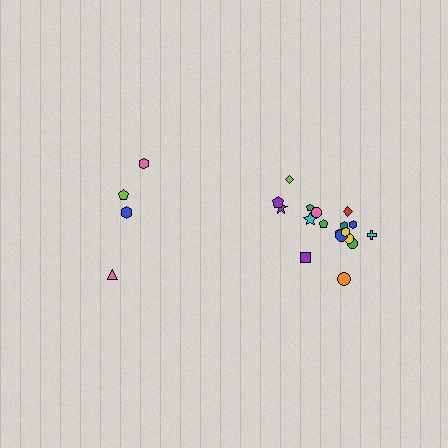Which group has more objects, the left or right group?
The right group.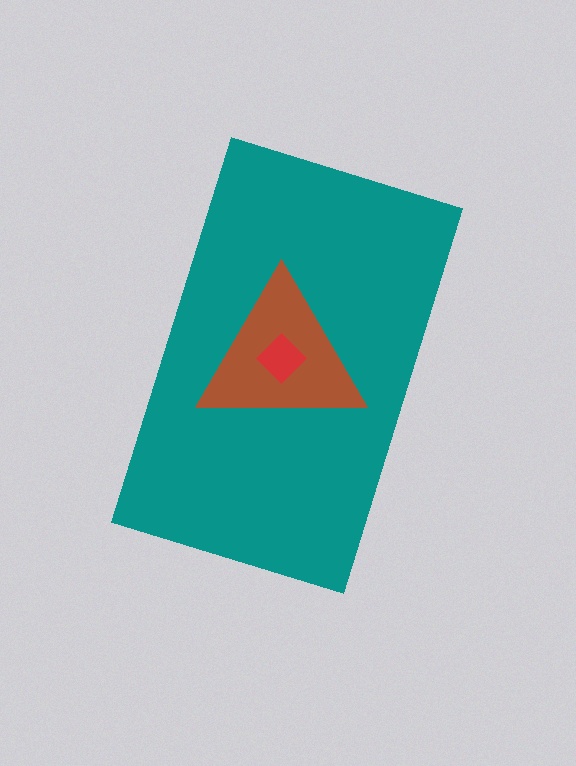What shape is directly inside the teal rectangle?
The brown triangle.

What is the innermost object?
The red diamond.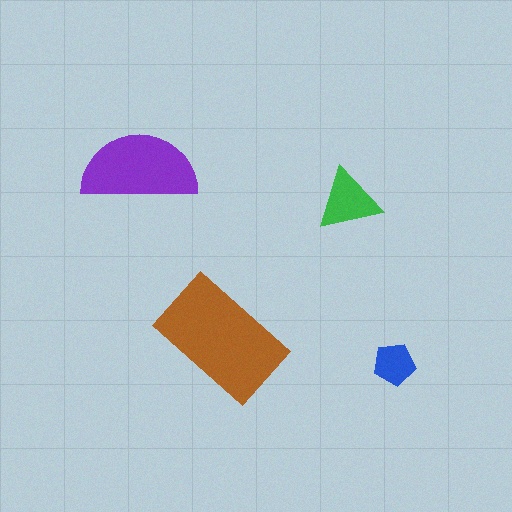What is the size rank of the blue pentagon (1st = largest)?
4th.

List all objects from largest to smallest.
The brown rectangle, the purple semicircle, the green triangle, the blue pentagon.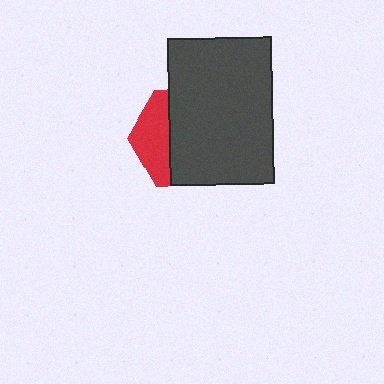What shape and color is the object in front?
The object in front is a dark gray rectangle.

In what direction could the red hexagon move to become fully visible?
The red hexagon could move left. That would shift it out from behind the dark gray rectangle entirely.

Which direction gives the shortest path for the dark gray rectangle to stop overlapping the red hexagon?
Moving right gives the shortest separation.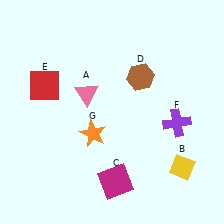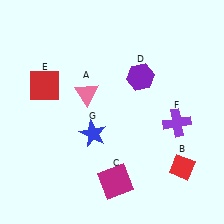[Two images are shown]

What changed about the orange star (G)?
In Image 1, G is orange. In Image 2, it changed to blue.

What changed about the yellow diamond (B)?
In Image 1, B is yellow. In Image 2, it changed to red.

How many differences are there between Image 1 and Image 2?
There are 3 differences between the two images.